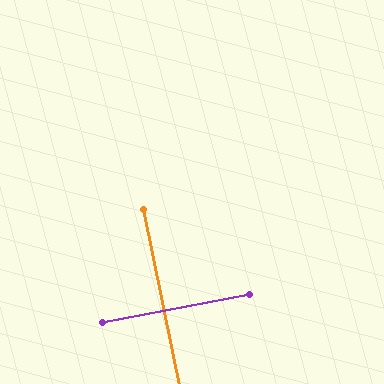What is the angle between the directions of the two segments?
Approximately 89 degrees.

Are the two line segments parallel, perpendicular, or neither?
Perpendicular — they meet at approximately 89°.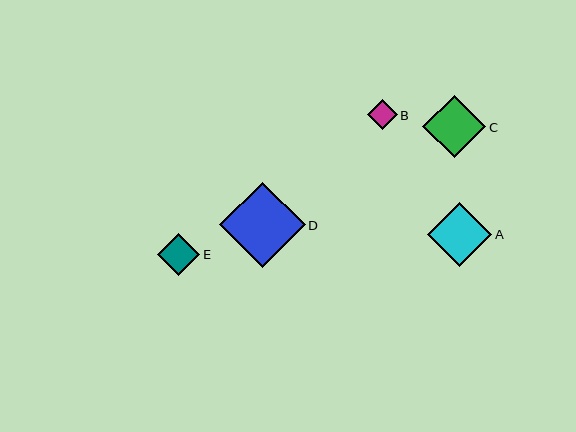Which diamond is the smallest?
Diamond B is the smallest with a size of approximately 30 pixels.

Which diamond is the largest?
Diamond D is the largest with a size of approximately 86 pixels.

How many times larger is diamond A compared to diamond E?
Diamond A is approximately 1.5 times the size of diamond E.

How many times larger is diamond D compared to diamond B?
Diamond D is approximately 2.9 times the size of diamond B.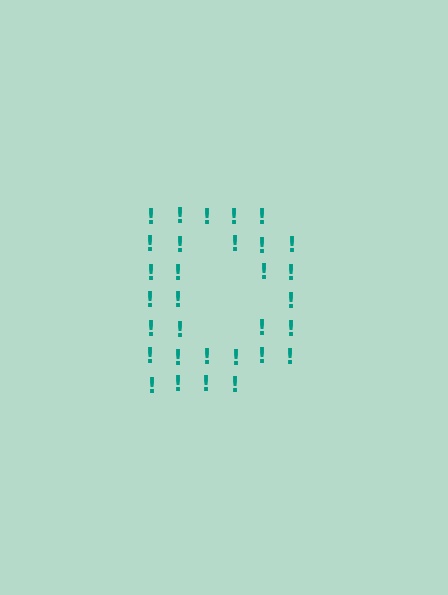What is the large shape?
The large shape is the letter D.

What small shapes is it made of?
It is made of small exclamation marks.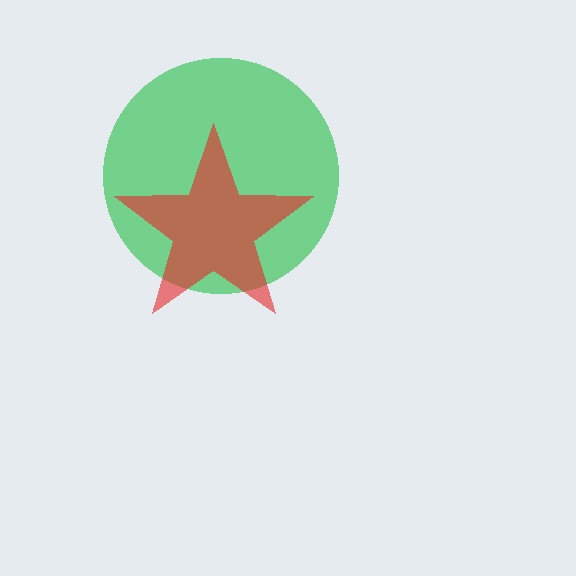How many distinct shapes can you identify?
There are 2 distinct shapes: a green circle, a red star.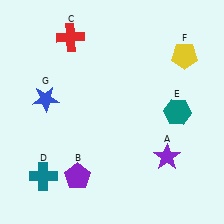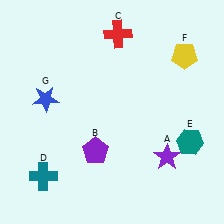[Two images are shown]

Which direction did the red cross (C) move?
The red cross (C) moved right.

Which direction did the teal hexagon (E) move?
The teal hexagon (E) moved down.